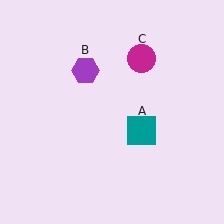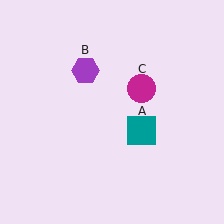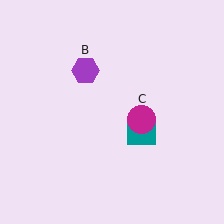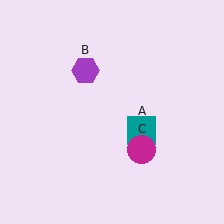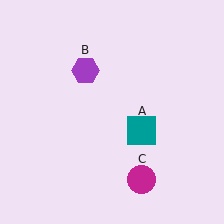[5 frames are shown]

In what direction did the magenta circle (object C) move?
The magenta circle (object C) moved down.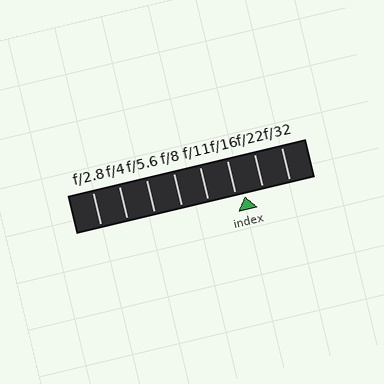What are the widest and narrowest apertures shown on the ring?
The widest aperture shown is f/2.8 and the narrowest is f/32.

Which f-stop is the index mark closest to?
The index mark is closest to f/16.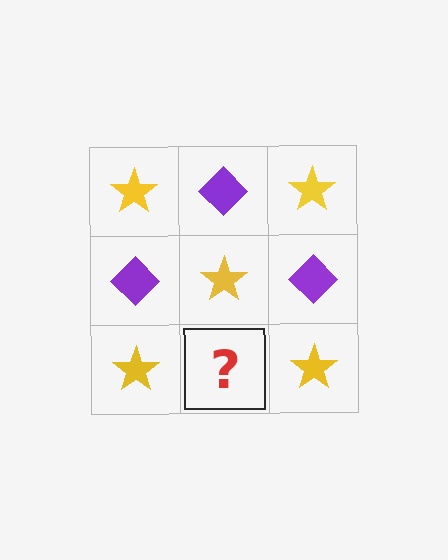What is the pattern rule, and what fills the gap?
The rule is that it alternates yellow star and purple diamond in a checkerboard pattern. The gap should be filled with a purple diamond.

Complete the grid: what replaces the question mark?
The question mark should be replaced with a purple diamond.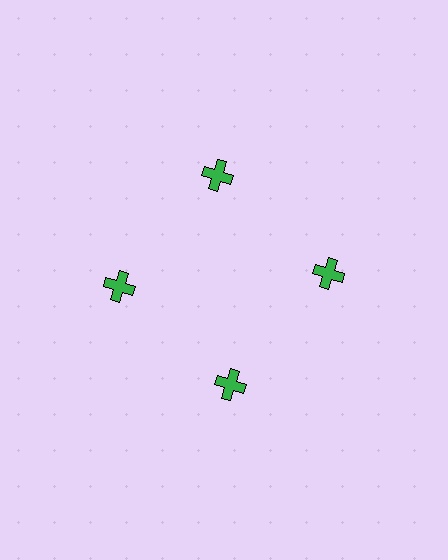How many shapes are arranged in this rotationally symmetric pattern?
There are 4 shapes, arranged in 4 groups of 1.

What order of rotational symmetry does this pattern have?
This pattern has 4-fold rotational symmetry.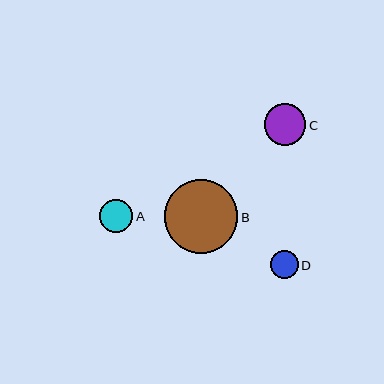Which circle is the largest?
Circle B is the largest with a size of approximately 74 pixels.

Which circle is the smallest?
Circle D is the smallest with a size of approximately 28 pixels.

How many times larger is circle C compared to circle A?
Circle C is approximately 1.3 times the size of circle A.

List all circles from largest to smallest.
From largest to smallest: B, C, A, D.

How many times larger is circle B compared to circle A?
Circle B is approximately 2.2 times the size of circle A.